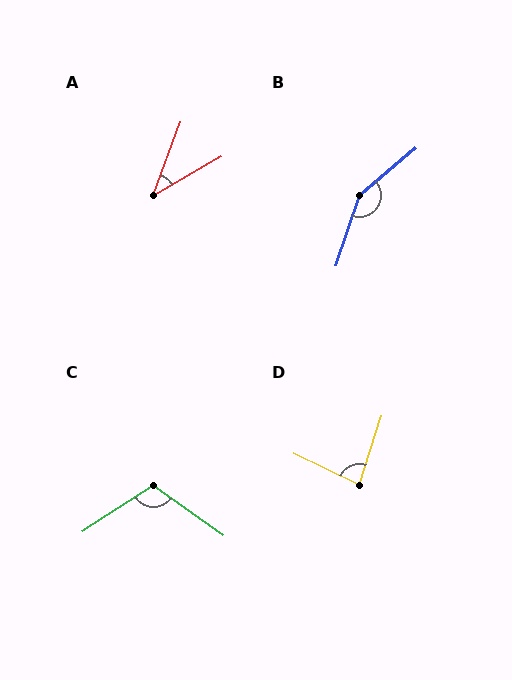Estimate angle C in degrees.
Approximately 111 degrees.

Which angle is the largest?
B, at approximately 148 degrees.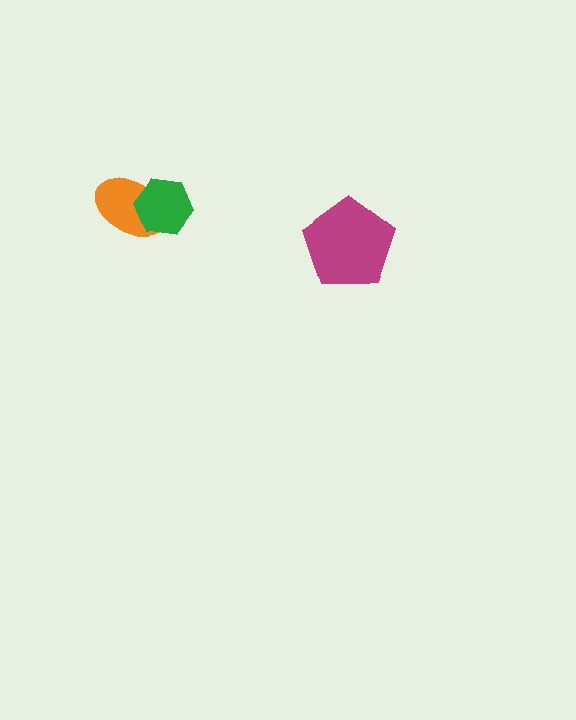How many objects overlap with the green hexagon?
1 object overlaps with the green hexagon.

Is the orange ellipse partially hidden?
Yes, it is partially covered by another shape.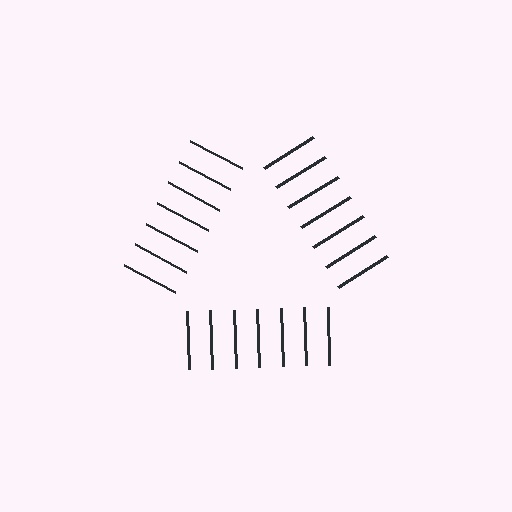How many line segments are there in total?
21 — 7 along each of the 3 edges.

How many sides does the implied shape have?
3 sides — the line-ends trace a triangle.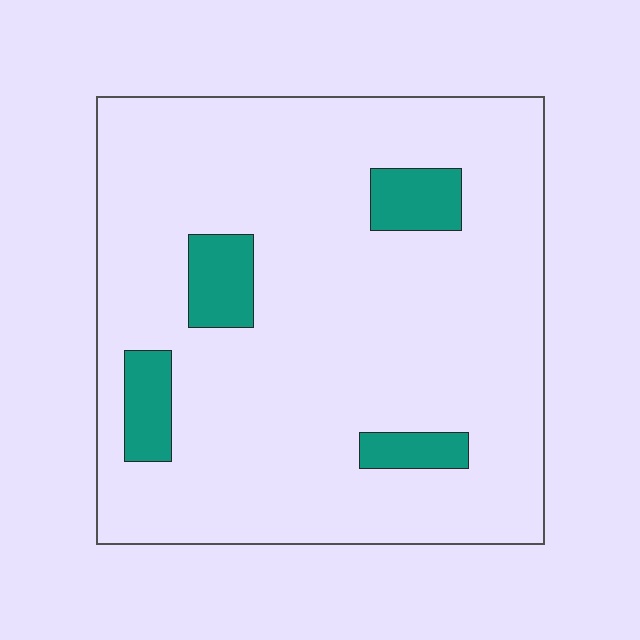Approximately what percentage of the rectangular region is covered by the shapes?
Approximately 10%.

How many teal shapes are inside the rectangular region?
4.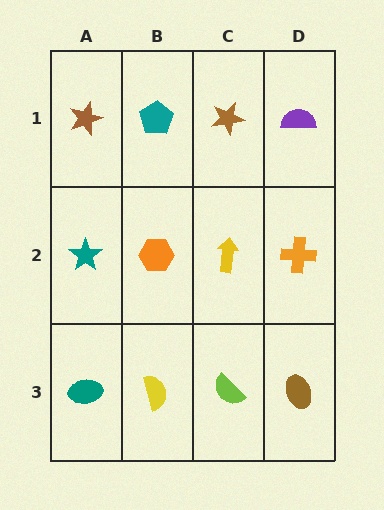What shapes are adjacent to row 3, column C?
A yellow arrow (row 2, column C), a yellow semicircle (row 3, column B), a brown ellipse (row 3, column D).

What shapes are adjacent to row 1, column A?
A teal star (row 2, column A), a teal pentagon (row 1, column B).